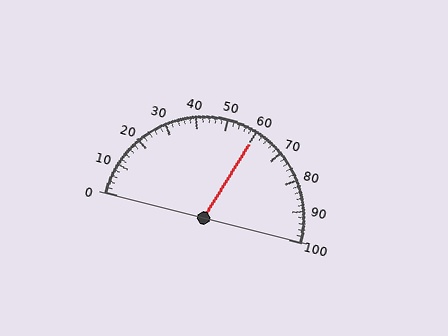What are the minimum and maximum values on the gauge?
The gauge ranges from 0 to 100.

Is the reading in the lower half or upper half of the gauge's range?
The reading is in the upper half of the range (0 to 100).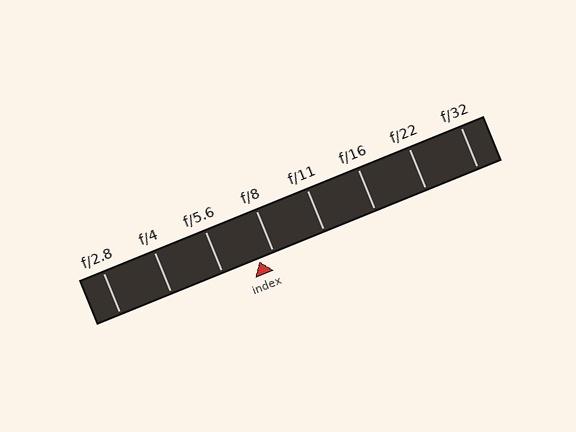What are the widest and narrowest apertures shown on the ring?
The widest aperture shown is f/2.8 and the narrowest is f/32.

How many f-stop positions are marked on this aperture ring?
There are 8 f-stop positions marked.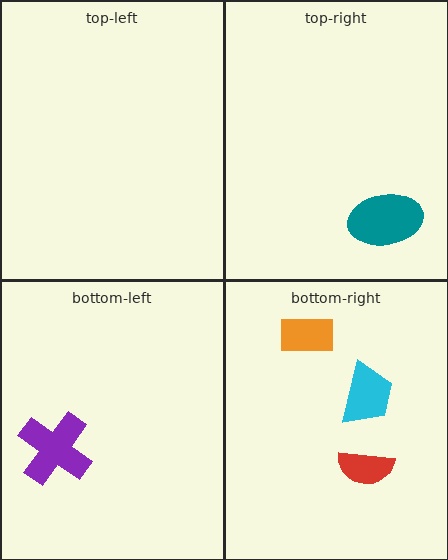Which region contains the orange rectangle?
The bottom-right region.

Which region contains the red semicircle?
The bottom-right region.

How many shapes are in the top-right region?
1.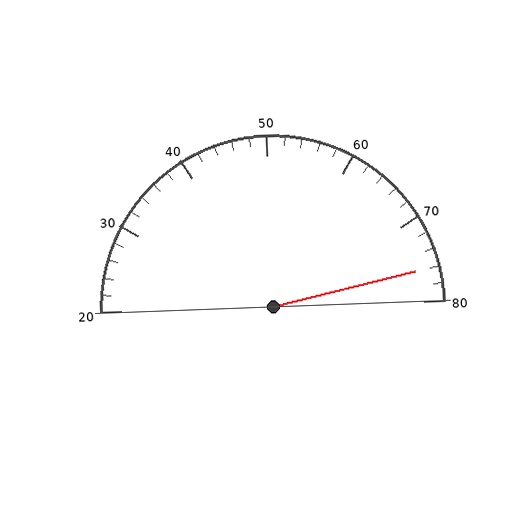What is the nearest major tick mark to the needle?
The nearest major tick mark is 80.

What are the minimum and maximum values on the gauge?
The gauge ranges from 20 to 80.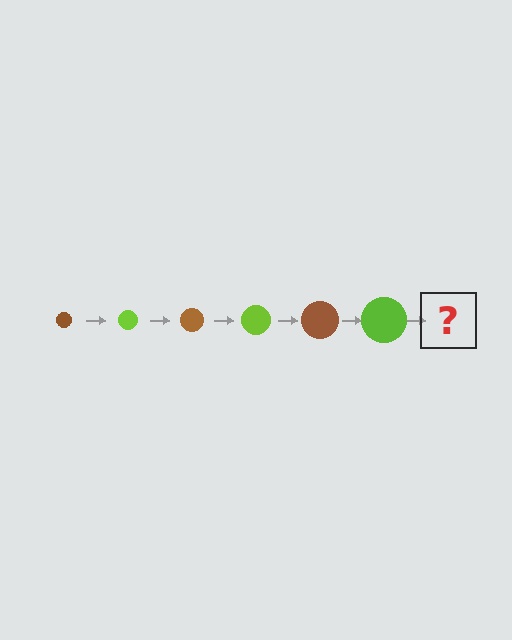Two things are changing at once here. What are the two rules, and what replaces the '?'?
The two rules are that the circle grows larger each step and the color cycles through brown and lime. The '?' should be a brown circle, larger than the previous one.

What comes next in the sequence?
The next element should be a brown circle, larger than the previous one.